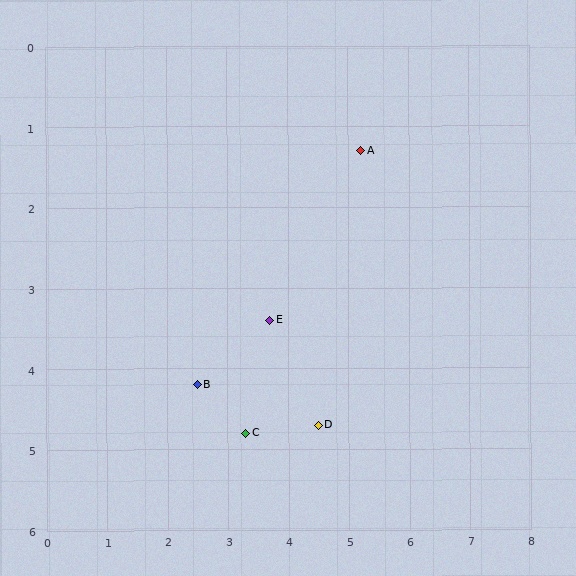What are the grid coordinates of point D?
Point D is at approximately (4.5, 4.7).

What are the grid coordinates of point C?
Point C is at approximately (3.3, 4.8).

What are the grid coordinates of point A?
Point A is at approximately (5.2, 1.3).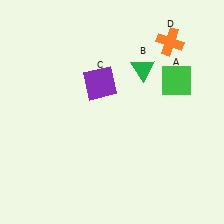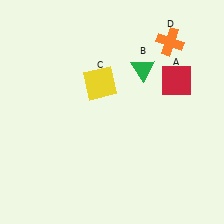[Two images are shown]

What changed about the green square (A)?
In Image 1, A is green. In Image 2, it changed to red.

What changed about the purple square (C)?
In Image 1, C is purple. In Image 2, it changed to yellow.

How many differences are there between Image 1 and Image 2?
There are 2 differences between the two images.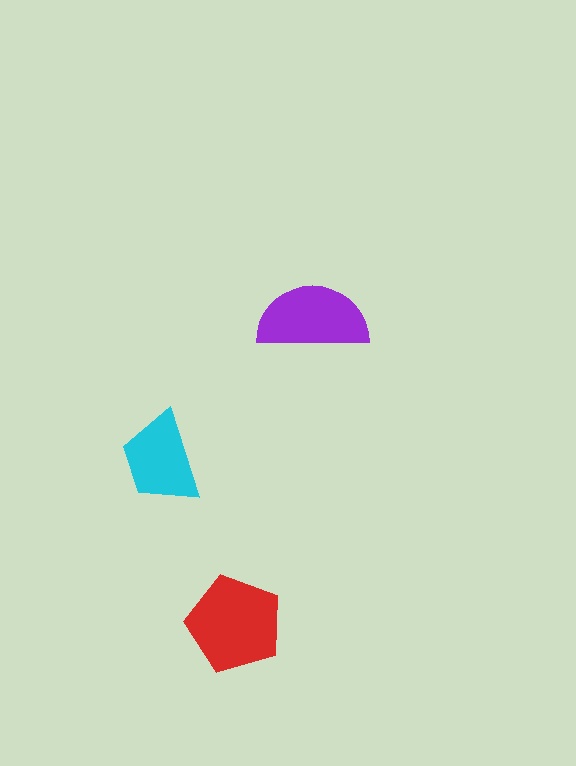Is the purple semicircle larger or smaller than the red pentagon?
Smaller.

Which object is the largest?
The red pentagon.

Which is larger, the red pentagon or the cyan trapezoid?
The red pentagon.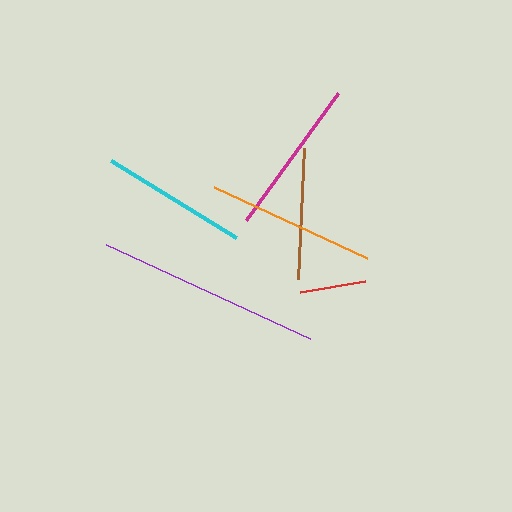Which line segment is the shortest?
The red line is the shortest at approximately 66 pixels.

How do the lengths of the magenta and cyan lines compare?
The magenta and cyan lines are approximately the same length.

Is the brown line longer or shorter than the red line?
The brown line is longer than the red line.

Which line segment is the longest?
The purple line is the longest at approximately 224 pixels.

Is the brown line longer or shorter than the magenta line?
The magenta line is longer than the brown line.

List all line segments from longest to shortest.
From longest to shortest: purple, orange, magenta, cyan, brown, red.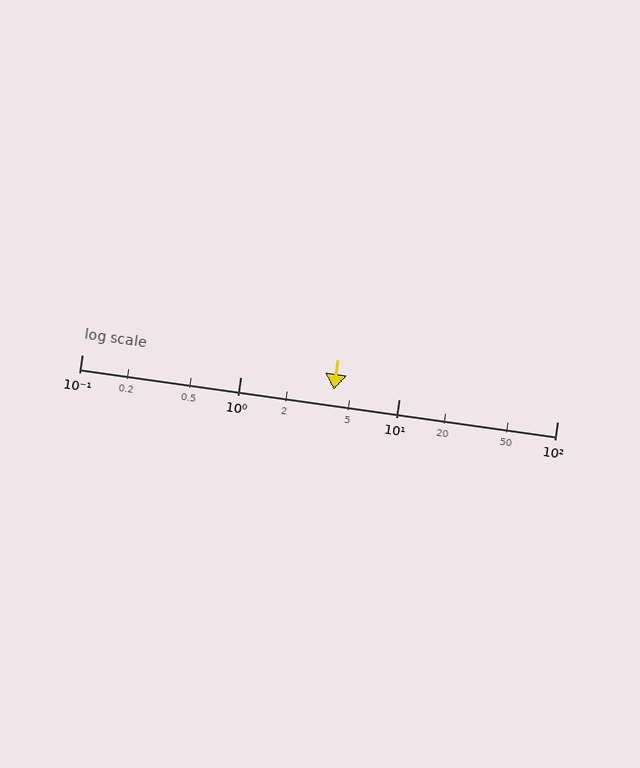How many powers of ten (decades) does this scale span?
The scale spans 3 decades, from 0.1 to 100.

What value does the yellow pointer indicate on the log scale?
The pointer indicates approximately 3.9.